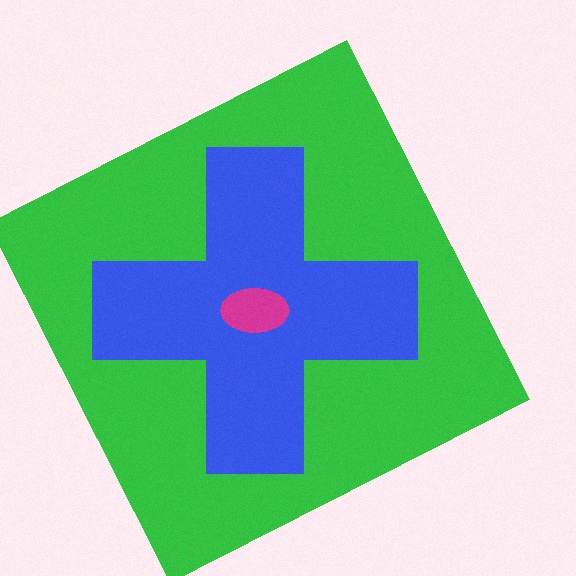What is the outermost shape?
The green square.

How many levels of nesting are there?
3.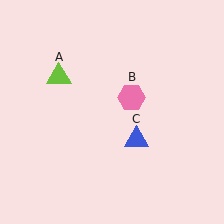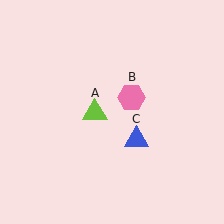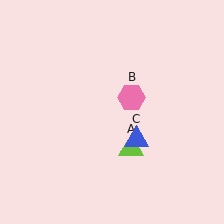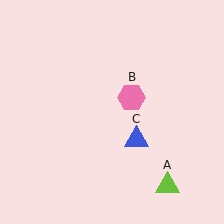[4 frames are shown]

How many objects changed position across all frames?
1 object changed position: lime triangle (object A).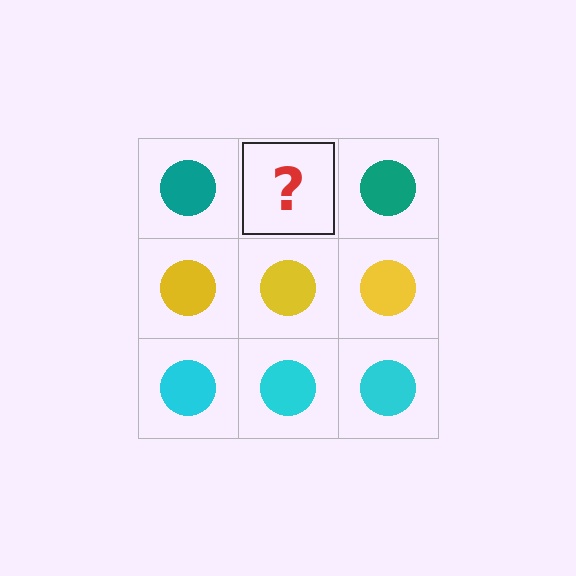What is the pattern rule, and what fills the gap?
The rule is that each row has a consistent color. The gap should be filled with a teal circle.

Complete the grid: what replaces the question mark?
The question mark should be replaced with a teal circle.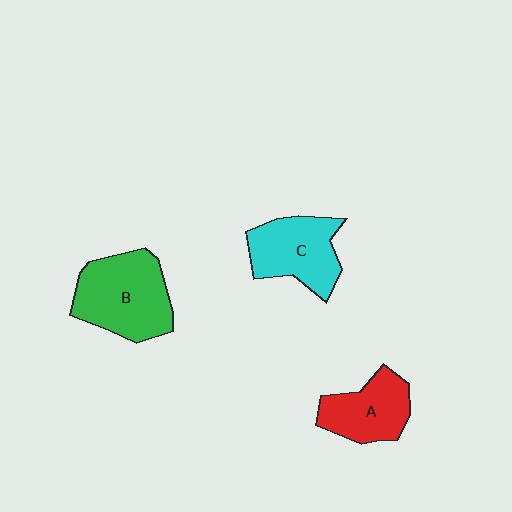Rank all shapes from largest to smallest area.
From largest to smallest: B (green), C (cyan), A (red).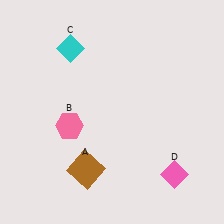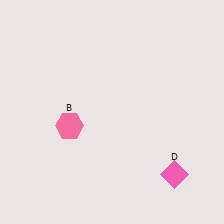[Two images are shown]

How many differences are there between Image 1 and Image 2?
There are 2 differences between the two images.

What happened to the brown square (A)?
The brown square (A) was removed in Image 2. It was in the bottom-left area of Image 1.